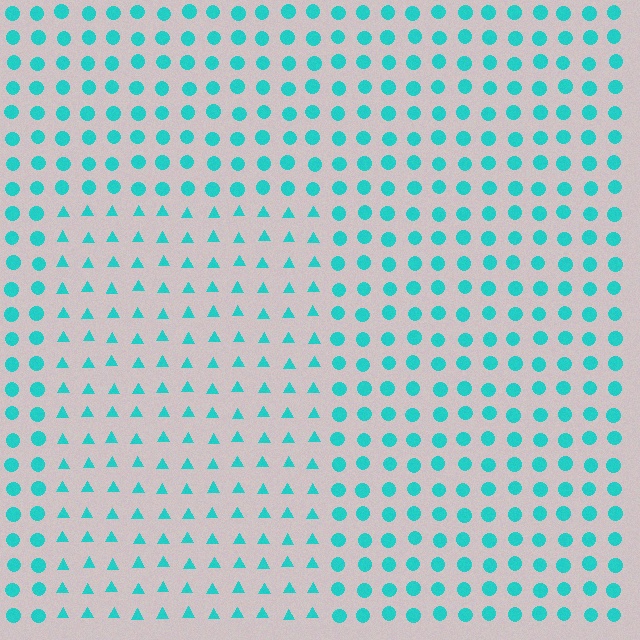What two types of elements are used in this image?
The image uses triangles inside the rectangle region and circles outside it.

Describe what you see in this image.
The image is filled with small cyan elements arranged in a uniform grid. A rectangle-shaped region contains triangles, while the surrounding area contains circles. The boundary is defined purely by the change in element shape.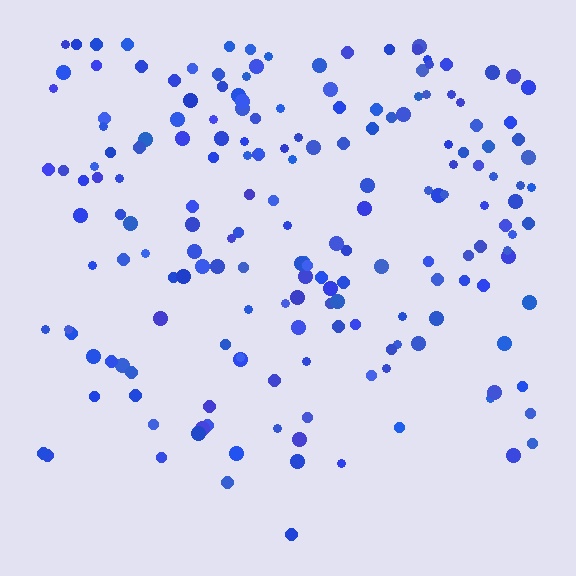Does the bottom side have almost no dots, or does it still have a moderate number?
Still a moderate number, just noticeably fewer than the top.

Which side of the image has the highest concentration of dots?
The top.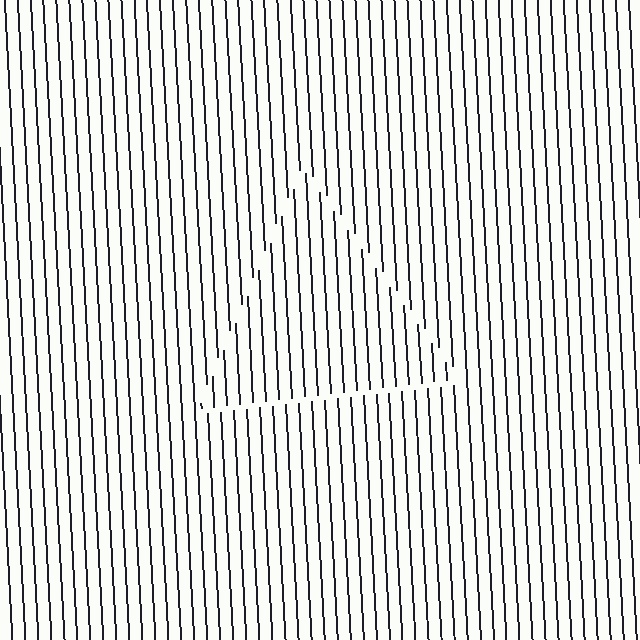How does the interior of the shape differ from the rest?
The interior of the shape contains the same grating, shifted by half a period — the contour is defined by the phase discontinuity where line-ends from the inner and outer gratings abut.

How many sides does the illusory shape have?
3 sides — the line-ends trace a triangle.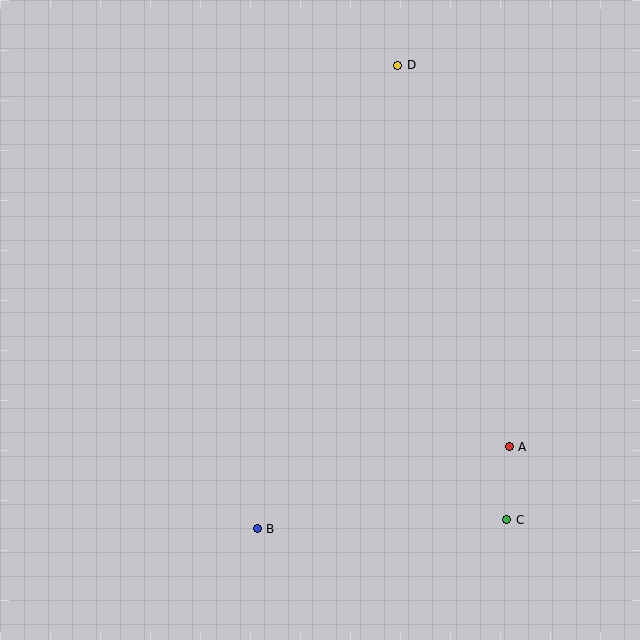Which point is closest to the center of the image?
Point B at (257, 529) is closest to the center.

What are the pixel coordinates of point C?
Point C is at (507, 520).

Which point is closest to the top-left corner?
Point D is closest to the top-left corner.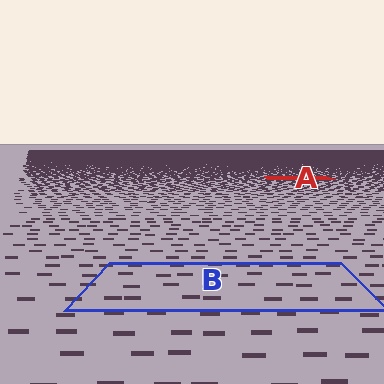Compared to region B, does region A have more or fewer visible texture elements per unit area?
Region A has more texture elements per unit area — they are packed more densely because it is farther away.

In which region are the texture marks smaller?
The texture marks are smaller in region A, because it is farther away.